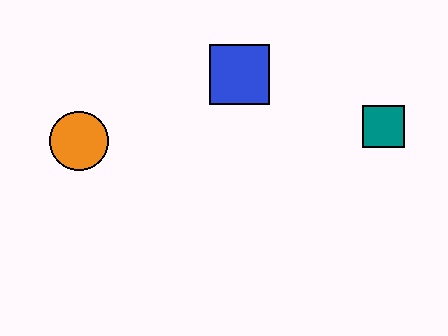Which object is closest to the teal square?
The blue square is closest to the teal square.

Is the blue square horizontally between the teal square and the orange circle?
Yes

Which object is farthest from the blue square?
The orange circle is farthest from the blue square.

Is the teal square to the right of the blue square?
Yes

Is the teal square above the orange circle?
Yes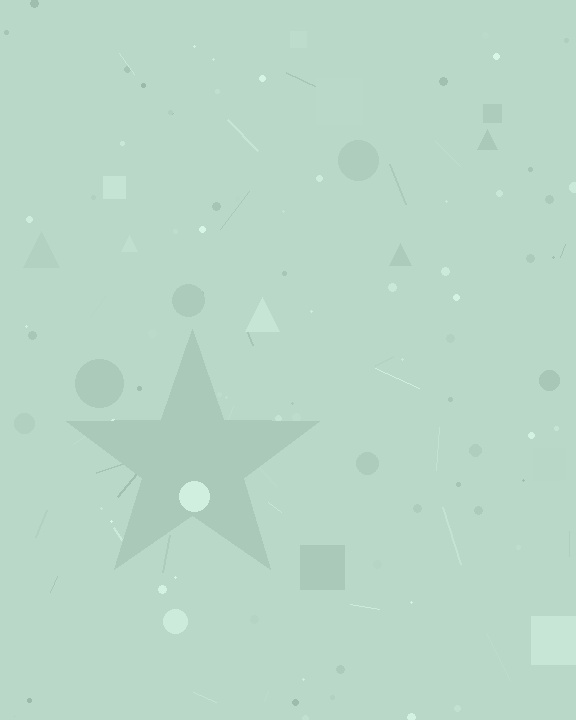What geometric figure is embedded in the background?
A star is embedded in the background.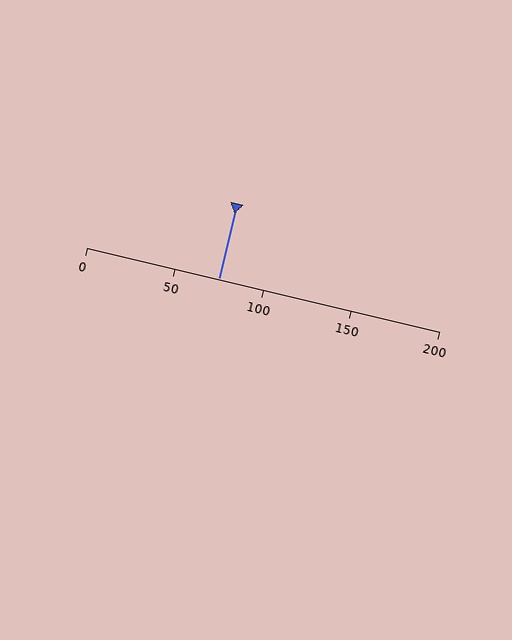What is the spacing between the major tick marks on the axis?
The major ticks are spaced 50 apart.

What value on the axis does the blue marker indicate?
The marker indicates approximately 75.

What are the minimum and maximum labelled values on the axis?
The axis runs from 0 to 200.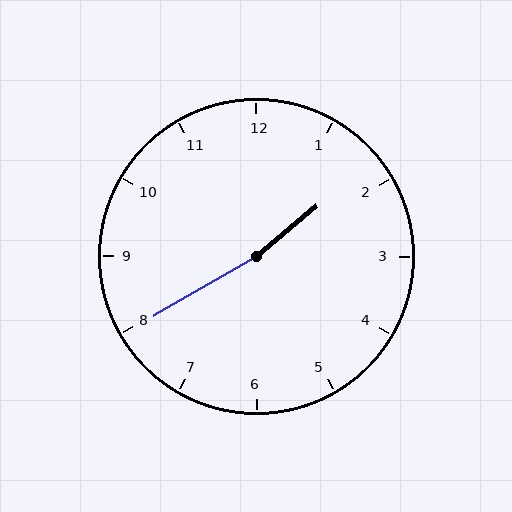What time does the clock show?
1:40.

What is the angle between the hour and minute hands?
Approximately 170 degrees.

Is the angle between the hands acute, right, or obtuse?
It is obtuse.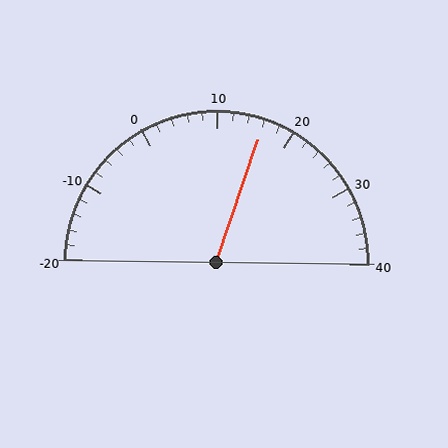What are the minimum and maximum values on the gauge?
The gauge ranges from -20 to 40.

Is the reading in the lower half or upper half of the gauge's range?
The reading is in the upper half of the range (-20 to 40).